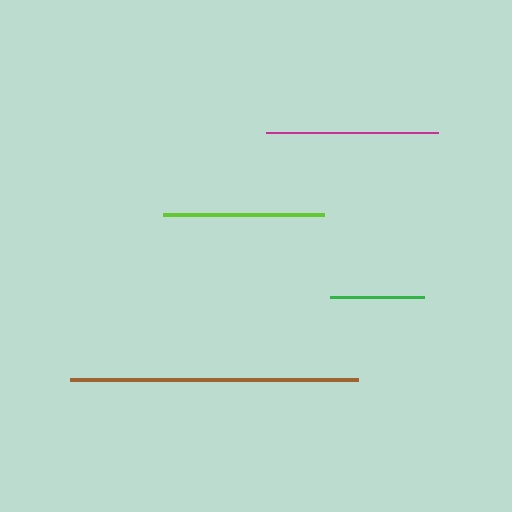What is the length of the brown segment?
The brown segment is approximately 289 pixels long.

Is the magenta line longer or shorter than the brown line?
The brown line is longer than the magenta line.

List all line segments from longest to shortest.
From longest to shortest: brown, magenta, lime, green.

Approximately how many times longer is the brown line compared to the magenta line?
The brown line is approximately 1.7 times the length of the magenta line.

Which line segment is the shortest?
The green line is the shortest at approximately 94 pixels.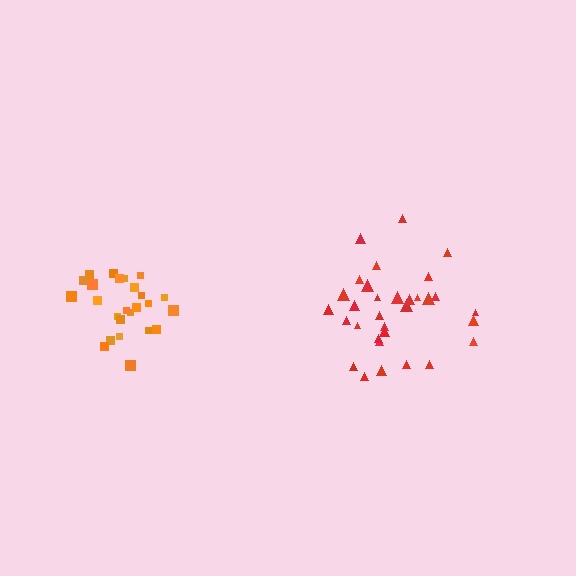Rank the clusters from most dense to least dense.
orange, red.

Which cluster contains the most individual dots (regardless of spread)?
Red (32).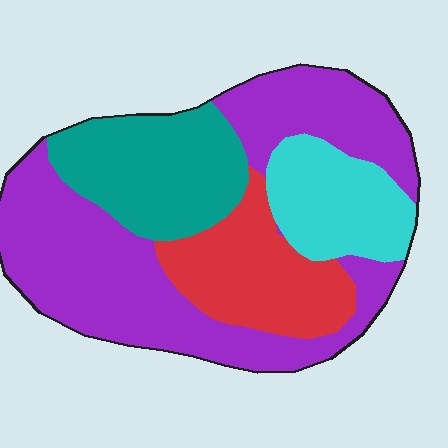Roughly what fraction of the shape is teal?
Teal covers around 20% of the shape.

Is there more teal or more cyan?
Teal.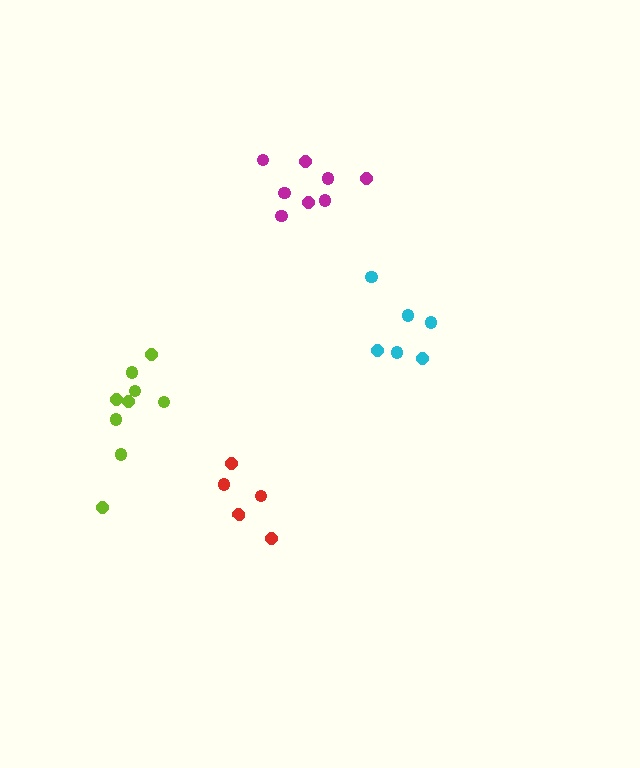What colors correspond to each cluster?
The clusters are colored: magenta, red, cyan, lime.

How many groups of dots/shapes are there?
There are 4 groups.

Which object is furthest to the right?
The cyan cluster is rightmost.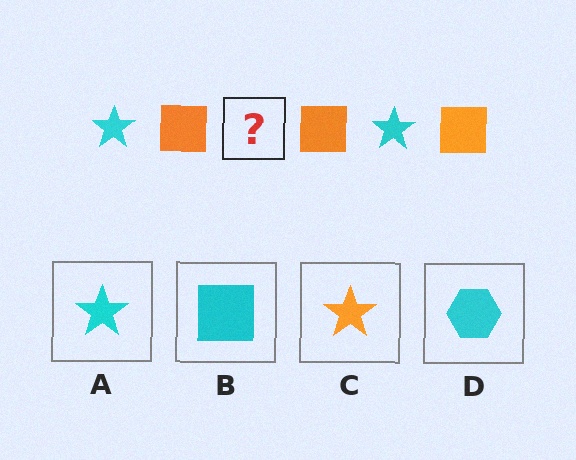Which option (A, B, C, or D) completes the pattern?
A.